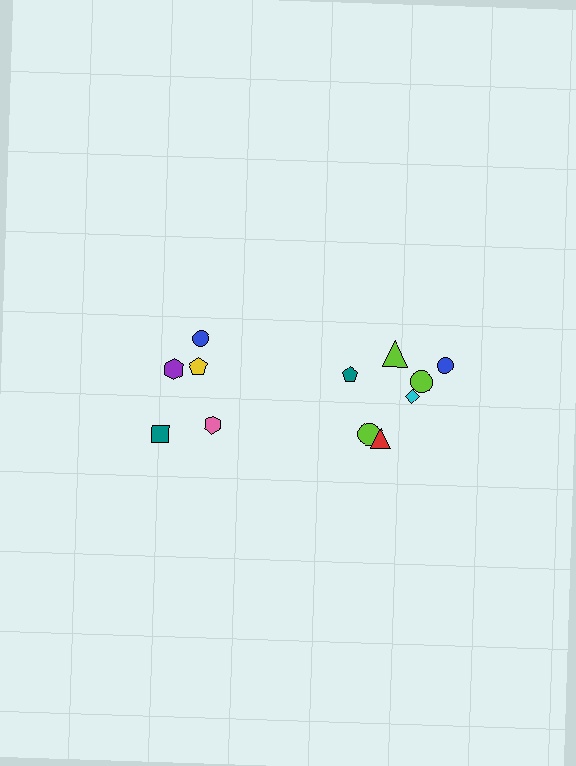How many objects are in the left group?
There are 5 objects.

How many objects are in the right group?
There are 8 objects.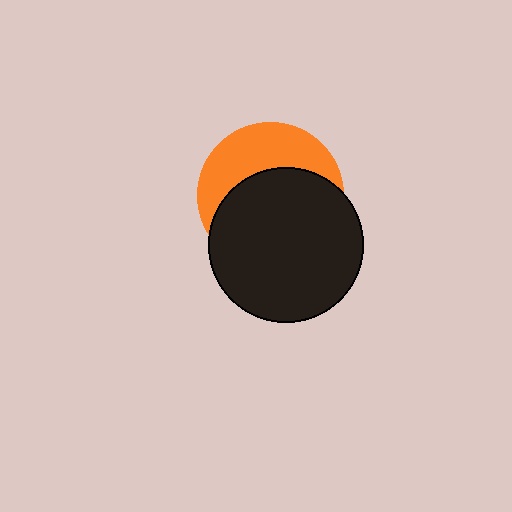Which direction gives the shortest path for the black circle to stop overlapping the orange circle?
Moving down gives the shortest separation.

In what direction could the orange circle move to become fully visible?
The orange circle could move up. That would shift it out from behind the black circle entirely.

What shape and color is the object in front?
The object in front is a black circle.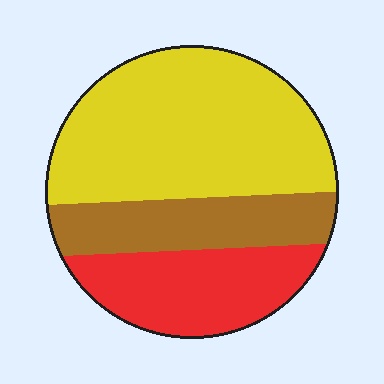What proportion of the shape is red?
Red takes up about one quarter (1/4) of the shape.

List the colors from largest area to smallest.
From largest to smallest: yellow, red, brown.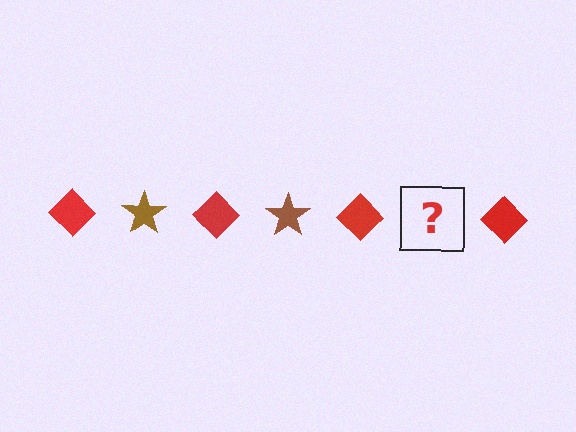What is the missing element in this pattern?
The missing element is a brown star.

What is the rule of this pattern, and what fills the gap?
The rule is that the pattern alternates between red diamond and brown star. The gap should be filled with a brown star.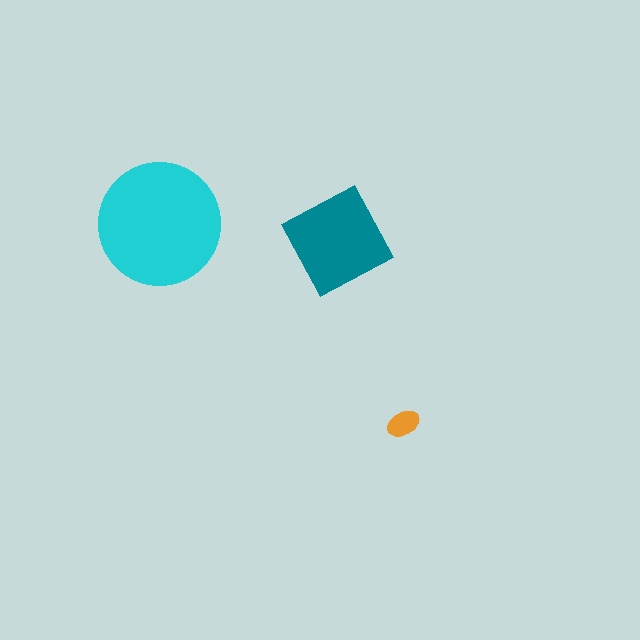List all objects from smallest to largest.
The orange ellipse, the teal square, the cyan circle.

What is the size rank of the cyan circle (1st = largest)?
1st.